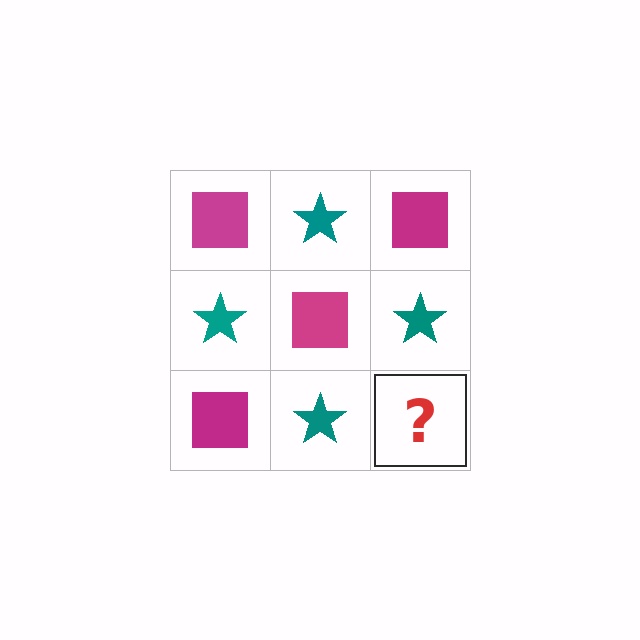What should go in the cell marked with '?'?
The missing cell should contain a magenta square.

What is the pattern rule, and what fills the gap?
The rule is that it alternates magenta square and teal star in a checkerboard pattern. The gap should be filled with a magenta square.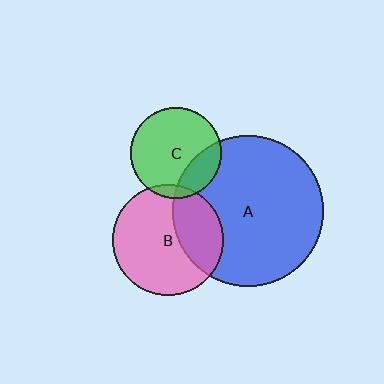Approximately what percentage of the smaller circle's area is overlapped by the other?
Approximately 30%.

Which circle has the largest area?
Circle A (blue).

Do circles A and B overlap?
Yes.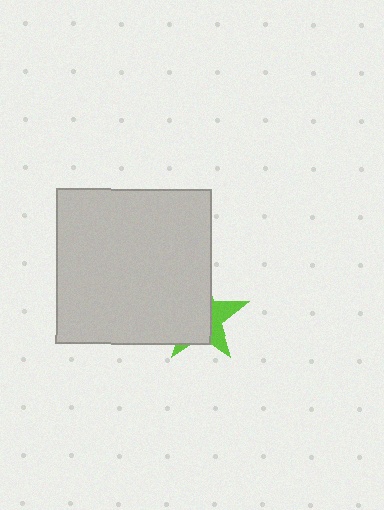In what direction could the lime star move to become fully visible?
The lime star could move right. That would shift it out from behind the light gray square entirely.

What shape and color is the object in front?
The object in front is a light gray square.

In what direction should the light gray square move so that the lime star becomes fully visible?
The light gray square should move left. That is the shortest direction to clear the overlap and leave the lime star fully visible.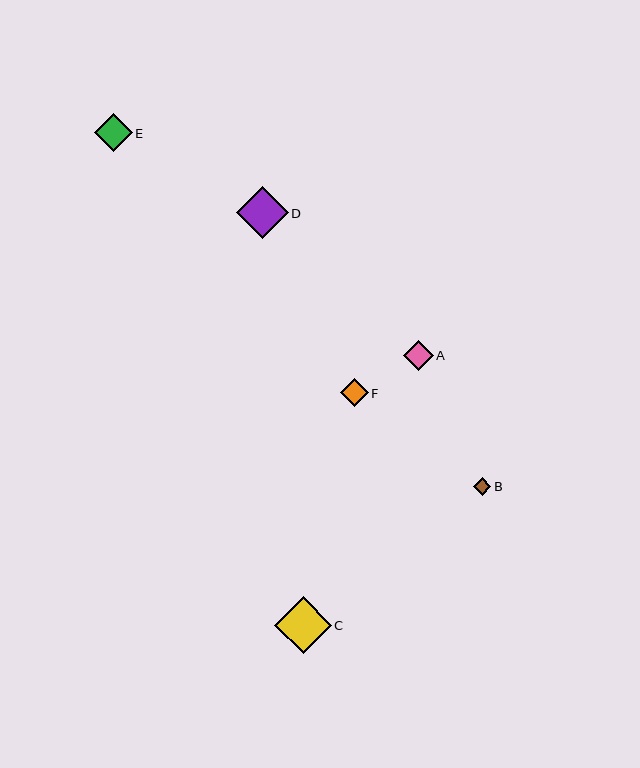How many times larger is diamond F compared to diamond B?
Diamond F is approximately 1.5 times the size of diamond B.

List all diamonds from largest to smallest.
From largest to smallest: C, D, E, A, F, B.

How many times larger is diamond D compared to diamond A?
Diamond D is approximately 1.7 times the size of diamond A.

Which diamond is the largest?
Diamond C is the largest with a size of approximately 57 pixels.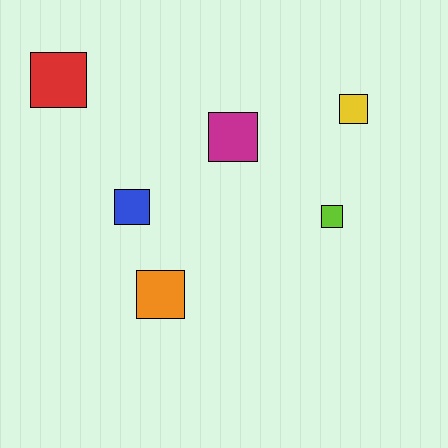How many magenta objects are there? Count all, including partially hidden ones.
There is 1 magenta object.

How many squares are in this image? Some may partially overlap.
There are 6 squares.